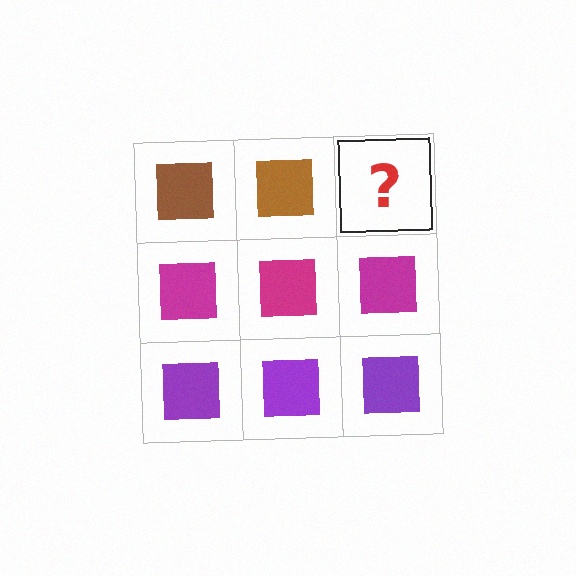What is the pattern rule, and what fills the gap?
The rule is that each row has a consistent color. The gap should be filled with a brown square.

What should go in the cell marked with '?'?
The missing cell should contain a brown square.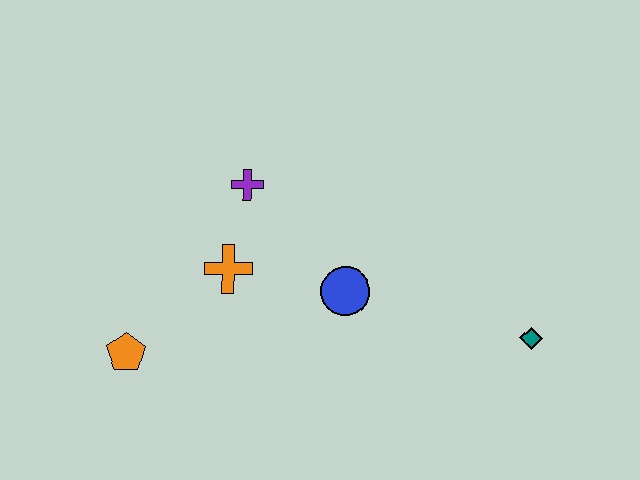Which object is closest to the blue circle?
The orange cross is closest to the blue circle.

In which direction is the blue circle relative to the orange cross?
The blue circle is to the right of the orange cross.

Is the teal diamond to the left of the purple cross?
No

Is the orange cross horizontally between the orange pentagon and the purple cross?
Yes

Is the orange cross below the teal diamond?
No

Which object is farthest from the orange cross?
The teal diamond is farthest from the orange cross.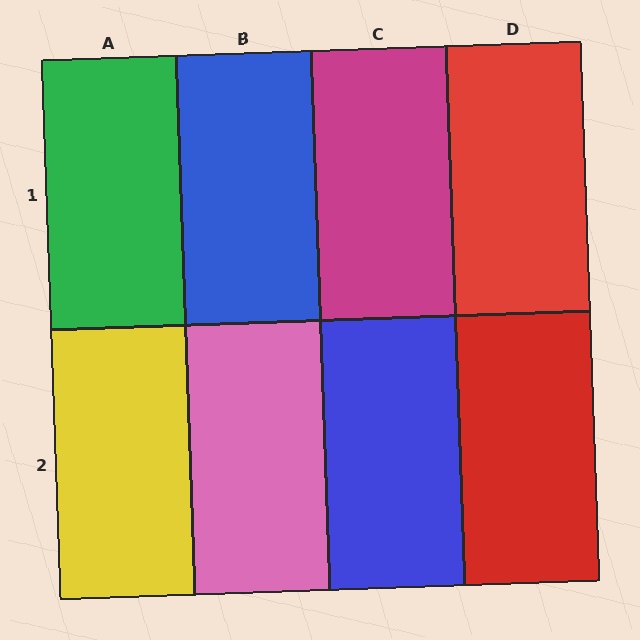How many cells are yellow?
1 cell is yellow.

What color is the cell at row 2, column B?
Pink.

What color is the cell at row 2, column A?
Yellow.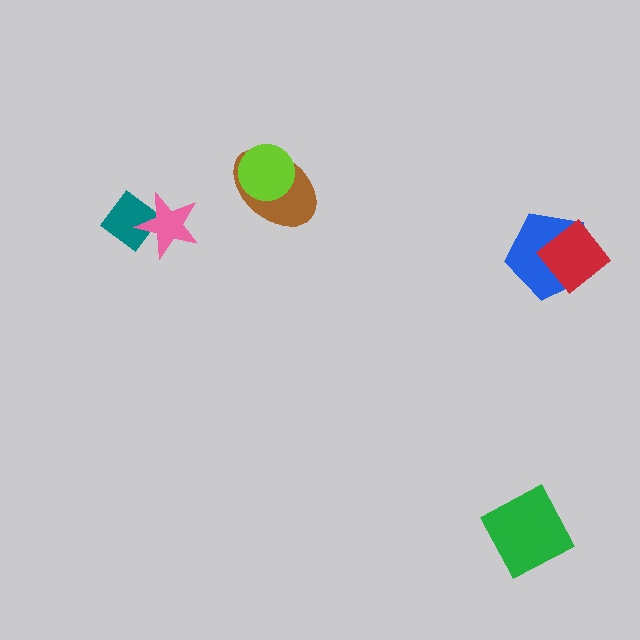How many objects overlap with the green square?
0 objects overlap with the green square.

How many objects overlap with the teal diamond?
1 object overlaps with the teal diamond.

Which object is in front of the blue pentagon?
The red diamond is in front of the blue pentagon.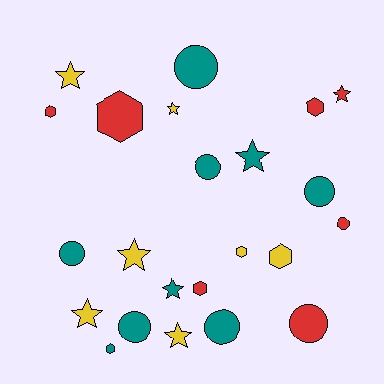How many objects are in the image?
There are 23 objects.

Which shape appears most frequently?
Circle, with 8 objects.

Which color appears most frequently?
Teal, with 9 objects.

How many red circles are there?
There are 2 red circles.